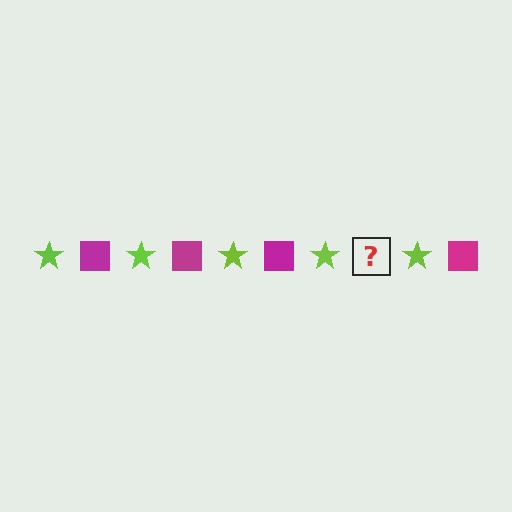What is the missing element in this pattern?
The missing element is a magenta square.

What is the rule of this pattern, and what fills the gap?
The rule is that the pattern alternates between lime star and magenta square. The gap should be filled with a magenta square.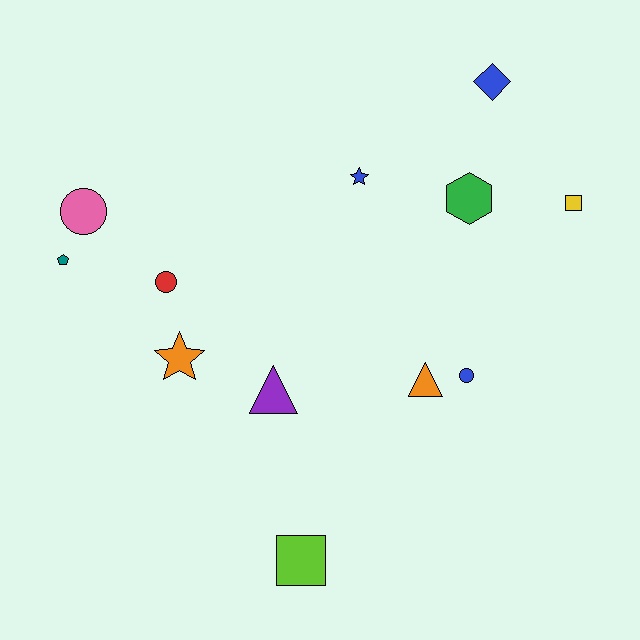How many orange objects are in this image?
There are 2 orange objects.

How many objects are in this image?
There are 12 objects.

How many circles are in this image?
There are 3 circles.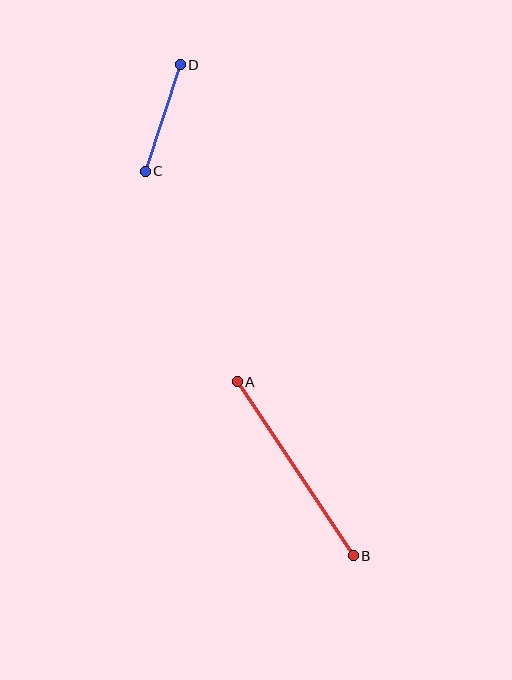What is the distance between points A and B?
The distance is approximately 209 pixels.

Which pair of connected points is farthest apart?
Points A and B are farthest apart.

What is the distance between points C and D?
The distance is approximately 112 pixels.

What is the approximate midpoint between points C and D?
The midpoint is at approximately (163, 118) pixels.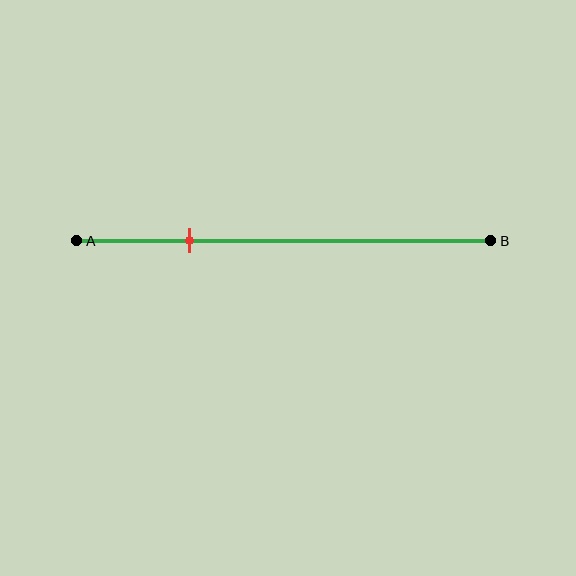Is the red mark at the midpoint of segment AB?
No, the mark is at about 25% from A, not at the 50% midpoint.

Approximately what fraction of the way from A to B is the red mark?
The red mark is approximately 25% of the way from A to B.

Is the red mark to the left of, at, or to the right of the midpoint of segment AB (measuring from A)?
The red mark is to the left of the midpoint of segment AB.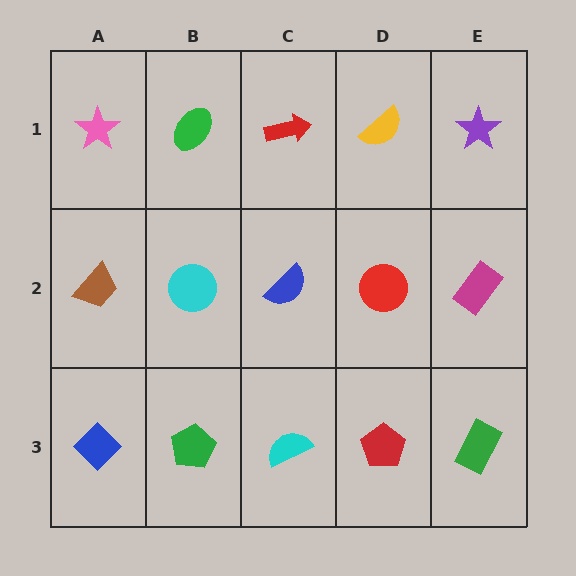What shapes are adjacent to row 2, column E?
A purple star (row 1, column E), a green rectangle (row 3, column E), a red circle (row 2, column D).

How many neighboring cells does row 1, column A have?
2.